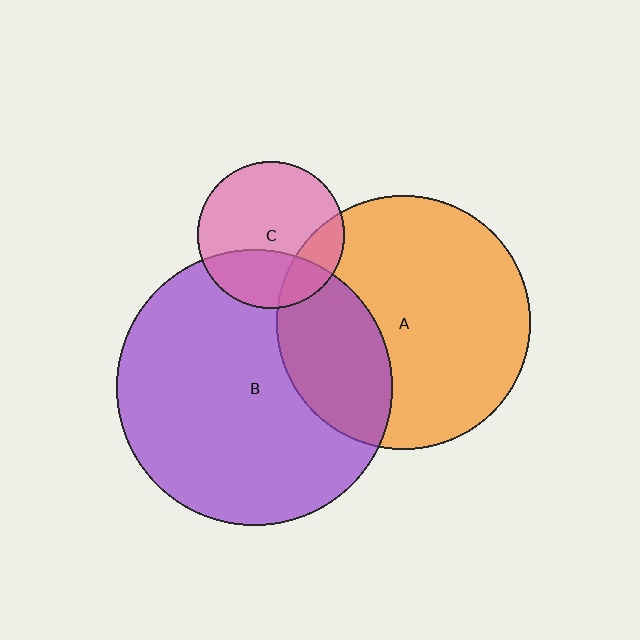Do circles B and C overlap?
Yes.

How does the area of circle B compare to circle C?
Approximately 3.5 times.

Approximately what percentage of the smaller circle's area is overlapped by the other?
Approximately 30%.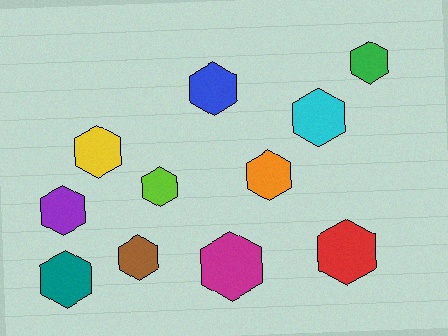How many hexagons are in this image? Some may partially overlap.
There are 11 hexagons.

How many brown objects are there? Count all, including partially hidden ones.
There is 1 brown object.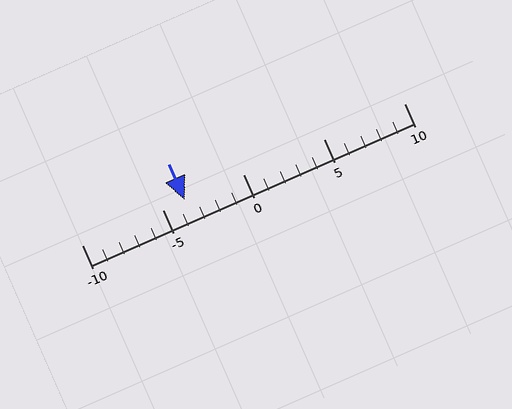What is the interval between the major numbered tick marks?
The major tick marks are spaced 5 units apart.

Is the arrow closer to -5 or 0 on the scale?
The arrow is closer to -5.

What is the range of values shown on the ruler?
The ruler shows values from -10 to 10.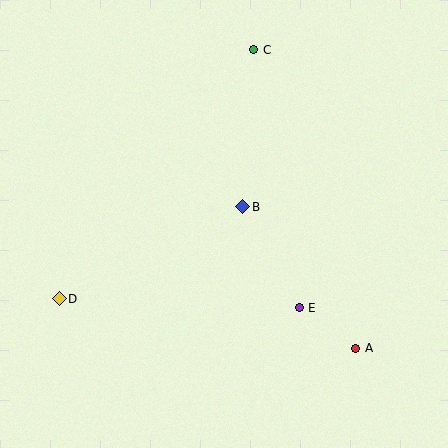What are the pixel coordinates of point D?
Point D is at (59, 299).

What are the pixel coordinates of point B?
Point B is at (243, 207).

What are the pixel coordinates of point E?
Point E is at (299, 308).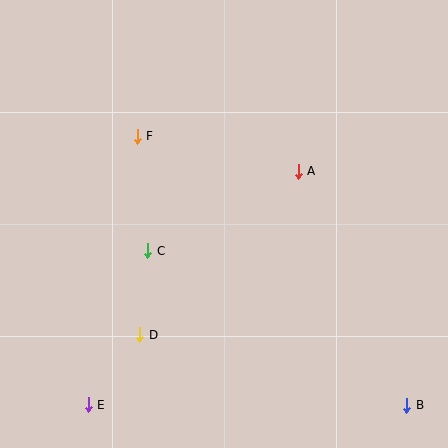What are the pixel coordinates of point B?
Point B is at (407, 405).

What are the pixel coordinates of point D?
Point D is at (140, 335).